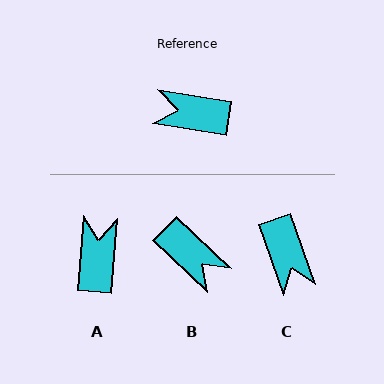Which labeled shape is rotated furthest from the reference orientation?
B, about 145 degrees away.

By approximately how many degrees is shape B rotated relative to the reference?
Approximately 145 degrees counter-clockwise.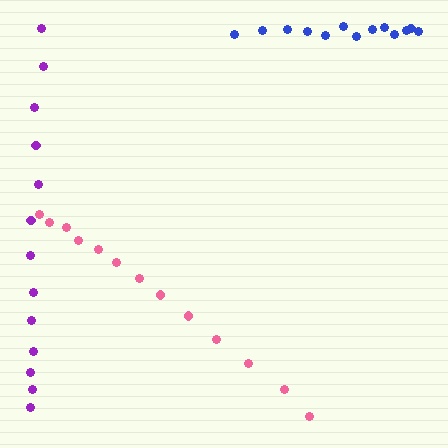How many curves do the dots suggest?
There are 3 distinct paths.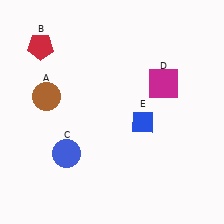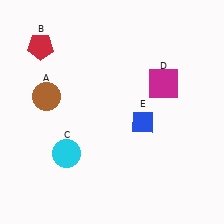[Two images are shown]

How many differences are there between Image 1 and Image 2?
There is 1 difference between the two images.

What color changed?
The circle (C) changed from blue in Image 1 to cyan in Image 2.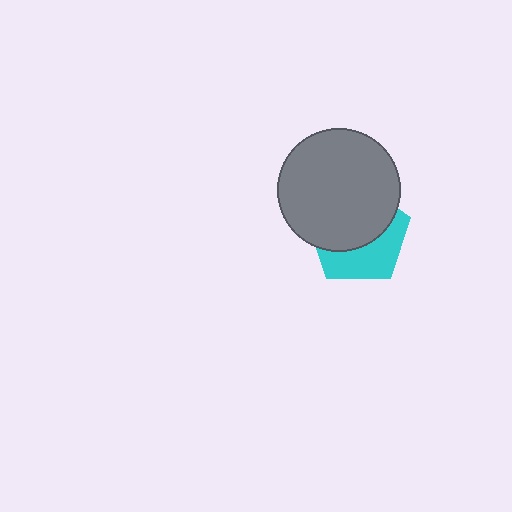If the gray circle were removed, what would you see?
You would see the complete cyan pentagon.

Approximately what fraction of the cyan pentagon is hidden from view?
Roughly 58% of the cyan pentagon is hidden behind the gray circle.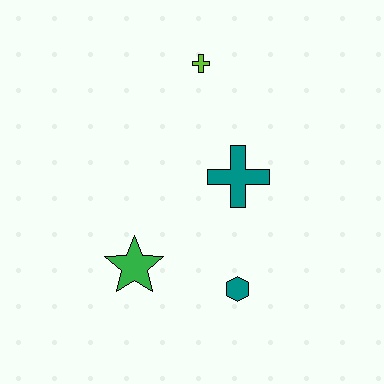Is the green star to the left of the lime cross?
Yes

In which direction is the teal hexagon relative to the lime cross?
The teal hexagon is below the lime cross.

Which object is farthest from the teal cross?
The green star is farthest from the teal cross.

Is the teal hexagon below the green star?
Yes